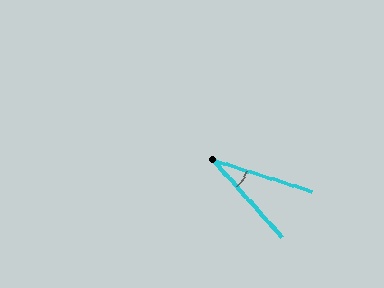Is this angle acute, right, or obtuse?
It is acute.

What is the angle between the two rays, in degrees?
Approximately 31 degrees.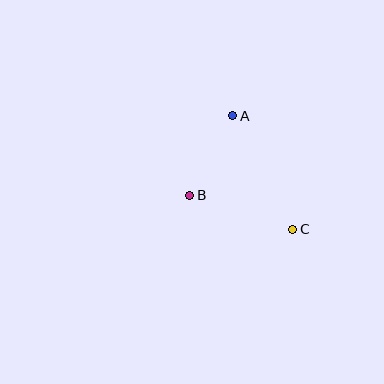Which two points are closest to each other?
Points A and B are closest to each other.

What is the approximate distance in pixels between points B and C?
The distance between B and C is approximately 108 pixels.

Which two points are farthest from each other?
Points A and C are farthest from each other.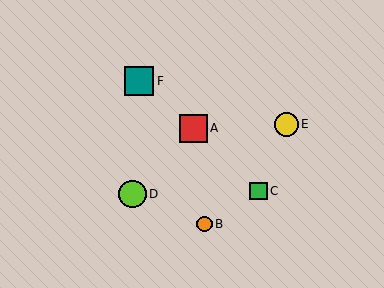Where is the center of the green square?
The center of the green square is at (258, 191).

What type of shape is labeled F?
Shape F is a teal square.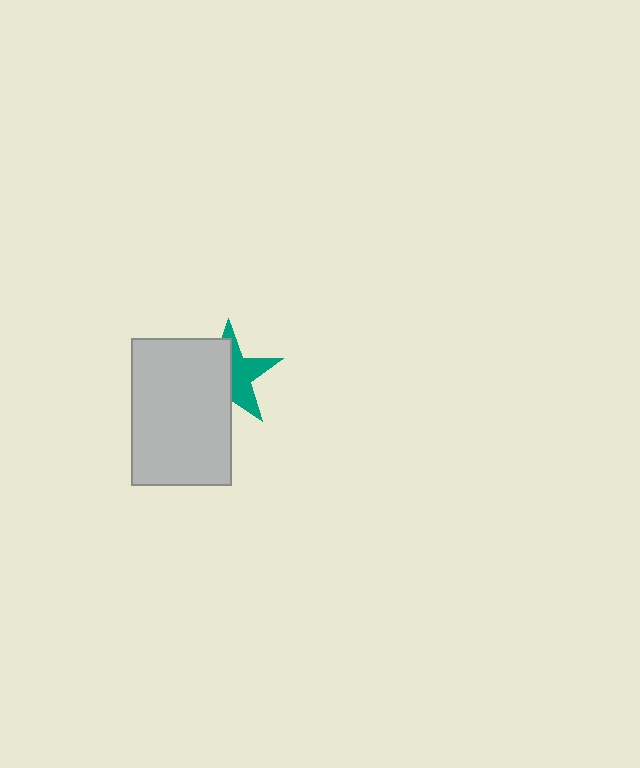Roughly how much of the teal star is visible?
About half of it is visible (roughly 48%).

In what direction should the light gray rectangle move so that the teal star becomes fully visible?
The light gray rectangle should move left. That is the shortest direction to clear the overlap and leave the teal star fully visible.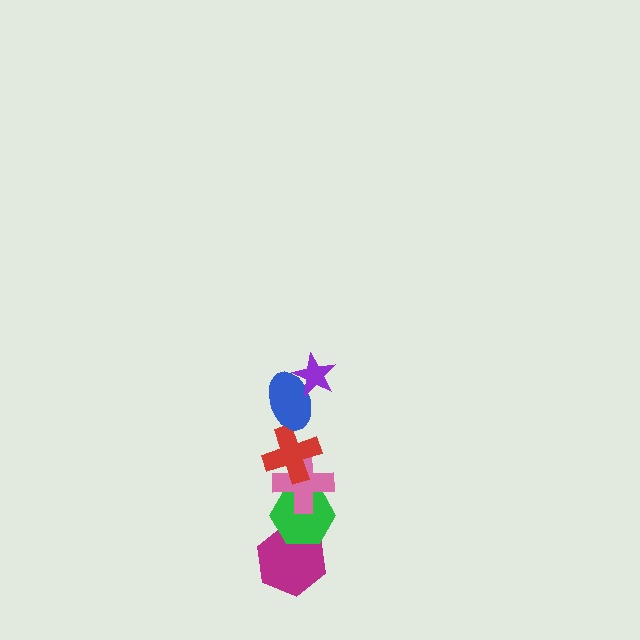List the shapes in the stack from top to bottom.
From top to bottom: the purple star, the blue ellipse, the red cross, the pink cross, the green hexagon, the magenta hexagon.